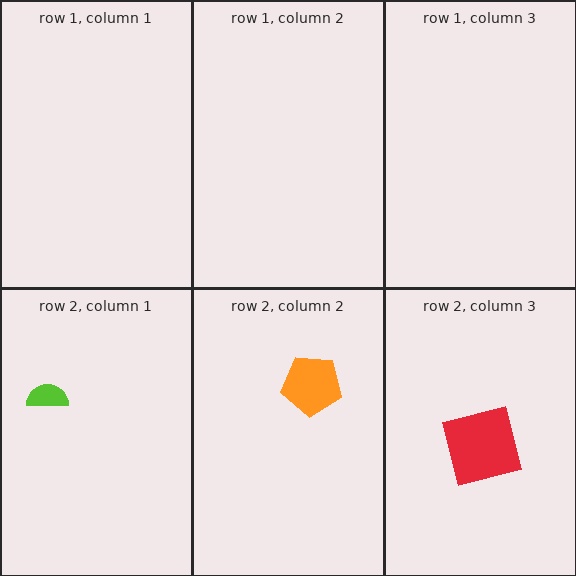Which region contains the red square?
The row 2, column 3 region.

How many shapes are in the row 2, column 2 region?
1.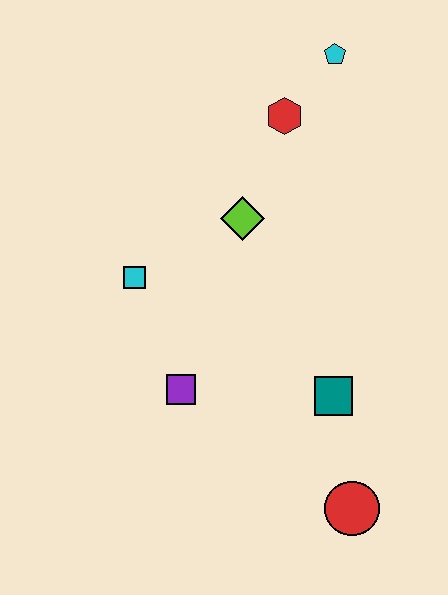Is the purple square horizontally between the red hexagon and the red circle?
No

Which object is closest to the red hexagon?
The cyan pentagon is closest to the red hexagon.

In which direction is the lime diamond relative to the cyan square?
The lime diamond is to the right of the cyan square.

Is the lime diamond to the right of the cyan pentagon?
No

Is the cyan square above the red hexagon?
No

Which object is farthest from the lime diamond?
The red circle is farthest from the lime diamond.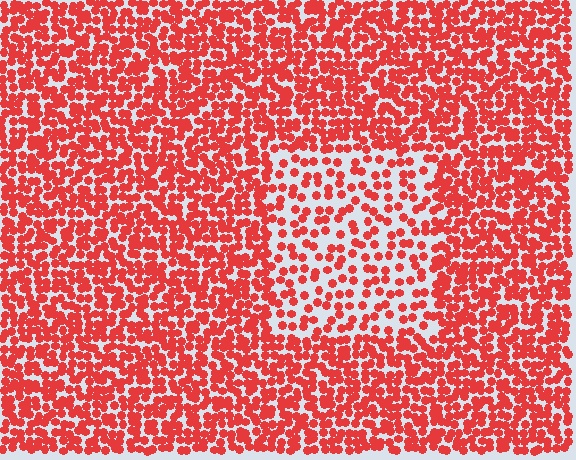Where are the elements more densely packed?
The elements are more densely packed outside the rectangle boundary.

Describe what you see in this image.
The image contains small red elements arranged at two different densities. A rectangle-shaped region is visible where the elements are less densely packed than the surrounding area.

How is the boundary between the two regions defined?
The boundary is defined by a change in element density (approximately 2.0x ratio). All elements are the same color, size, and shape.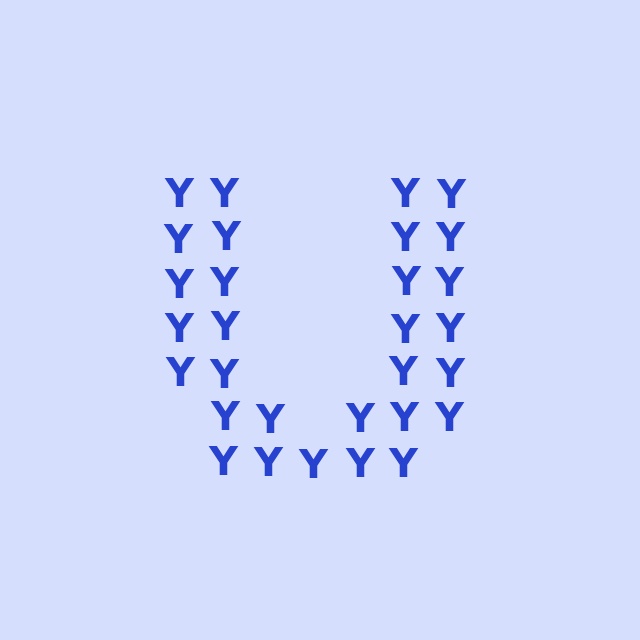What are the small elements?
The small elements are letter Y's.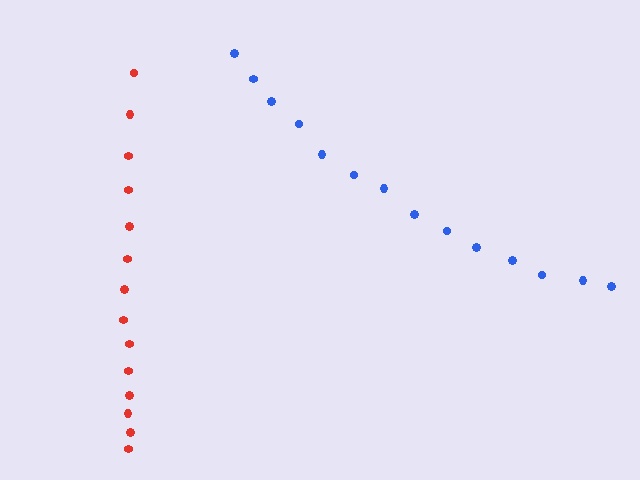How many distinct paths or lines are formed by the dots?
There are 2 distinct paths.